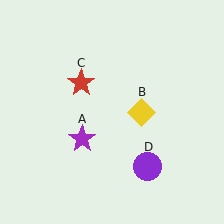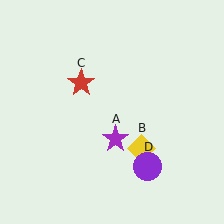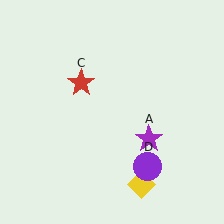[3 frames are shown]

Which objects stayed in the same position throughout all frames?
Red star (object C) and purple circle (object D) remained stationary.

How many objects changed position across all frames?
2 objects changed position: purple star (object A), yellow diamond (object B).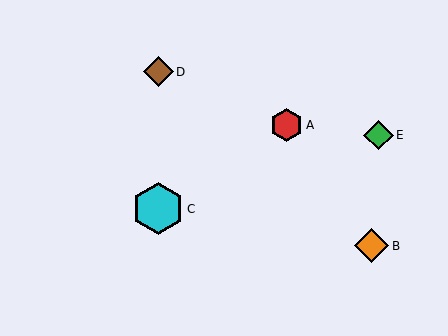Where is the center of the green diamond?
The center of the green diamond is at (378, 135).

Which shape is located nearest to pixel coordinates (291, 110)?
The red hexagon (labeled A) at (287, 125) is nearest to that location.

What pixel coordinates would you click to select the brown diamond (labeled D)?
Click at (158, 72) to select the brown diamond D.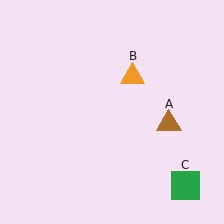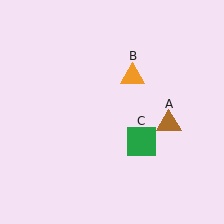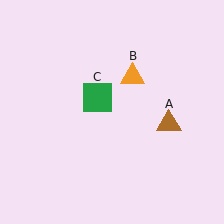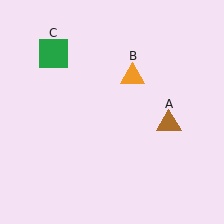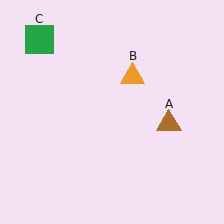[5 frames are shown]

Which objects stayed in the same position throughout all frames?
Brown triangle (object A) and orange triangle (object B) remained stationary.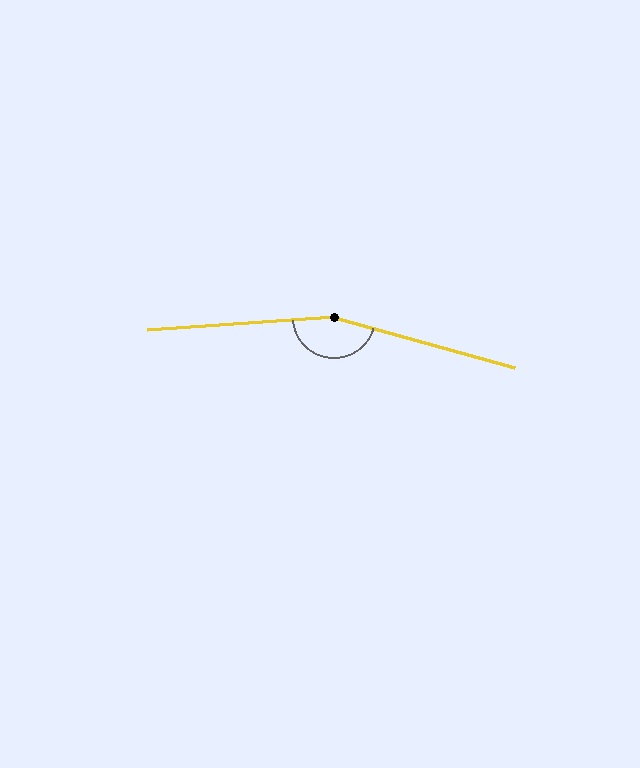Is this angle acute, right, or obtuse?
It is obtuse.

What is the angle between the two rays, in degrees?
Approximately 161 degrees.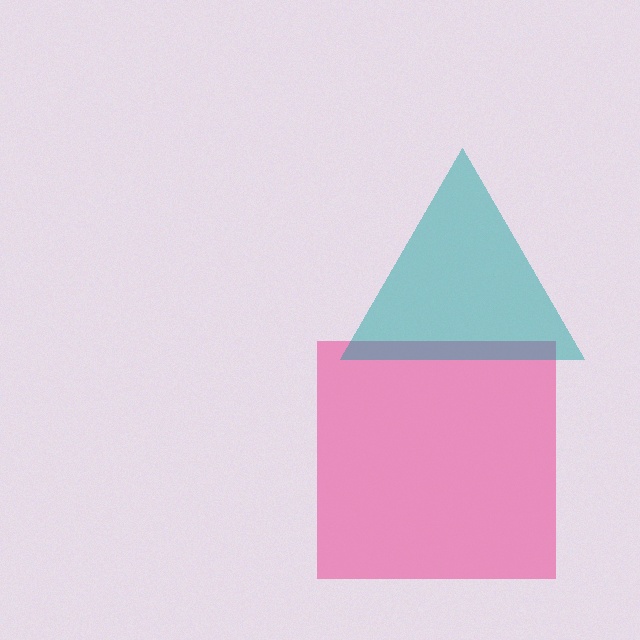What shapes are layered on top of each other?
The layered shapes are: a pink square, a teal triangle.